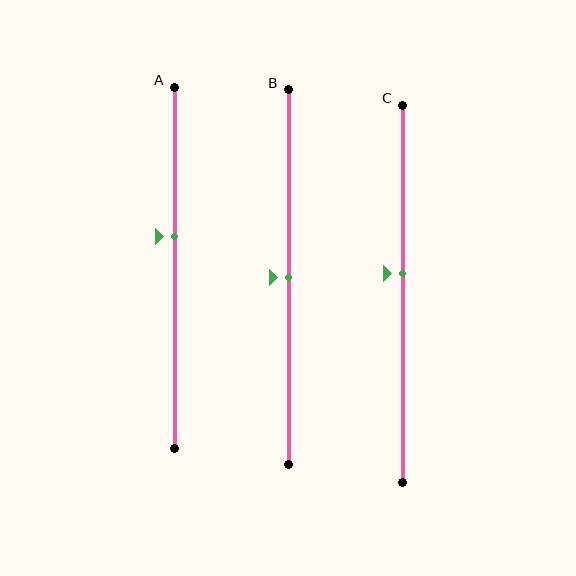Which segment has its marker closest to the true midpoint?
Segment B has its marker closest to the true midpoint.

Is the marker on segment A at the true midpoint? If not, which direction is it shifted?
No, the marker on segment A is shifted upward by about 9% of the segment length.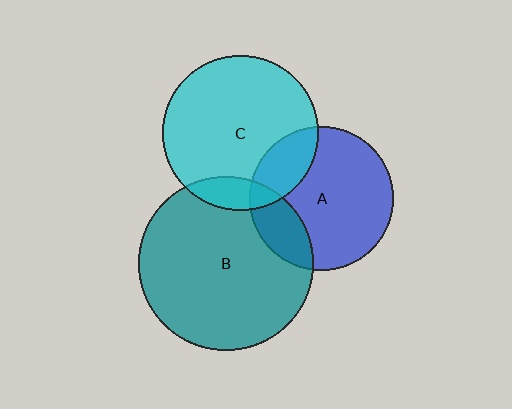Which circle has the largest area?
Circle B (teal).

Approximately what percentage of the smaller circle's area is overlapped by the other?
Approximately 20%.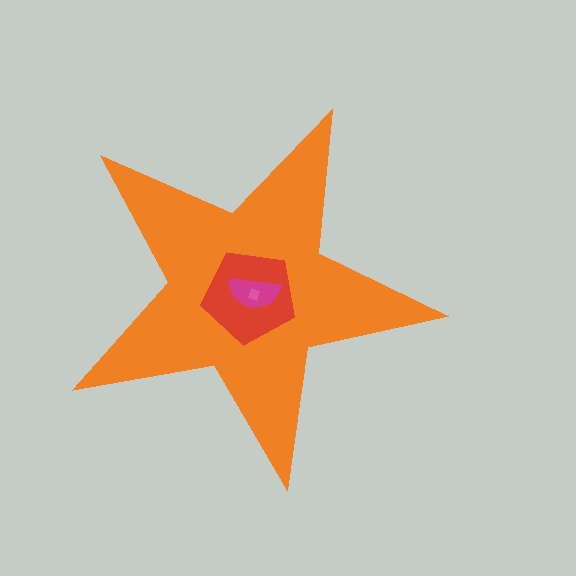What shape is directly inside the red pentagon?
The magenta semicircle.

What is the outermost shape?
The orange star.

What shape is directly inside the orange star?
The red pentagon.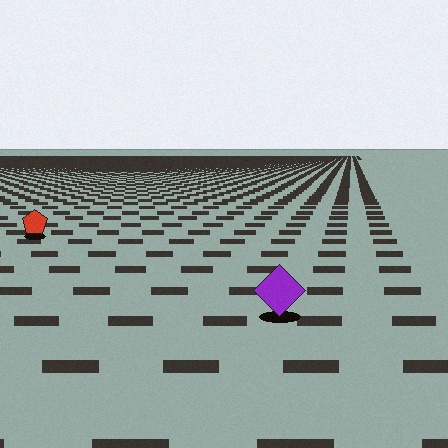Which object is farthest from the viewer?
The red pentagon is farthest from the viewer. It appears smaller and the ground texture around it is denser.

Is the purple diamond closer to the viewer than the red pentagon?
Yes. The purple diamond is closer — you can tell from the texture gradient: the ground texture is coarser near it.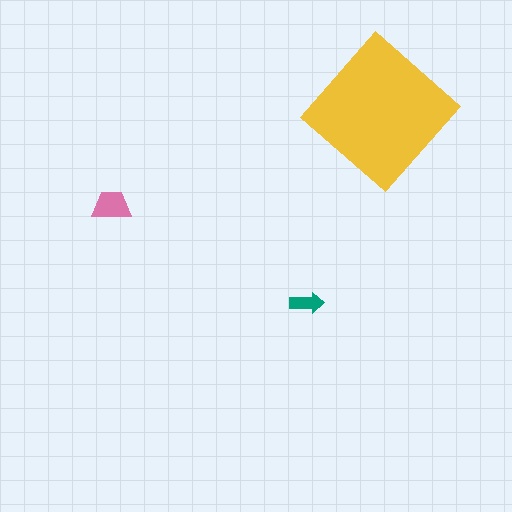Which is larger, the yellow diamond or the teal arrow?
The yellow diamond.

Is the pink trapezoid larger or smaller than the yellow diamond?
Smaller.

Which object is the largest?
The yellow diamond.